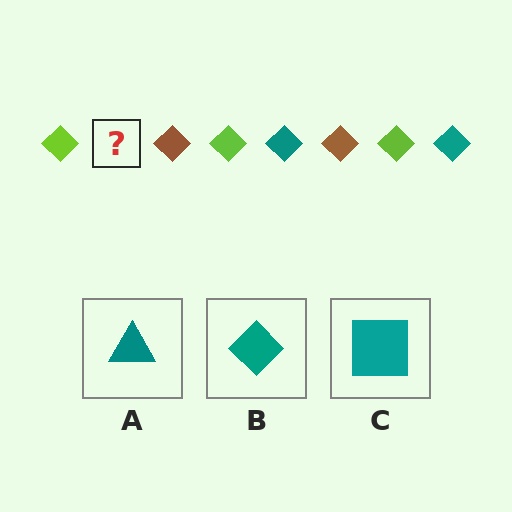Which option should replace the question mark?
Option B.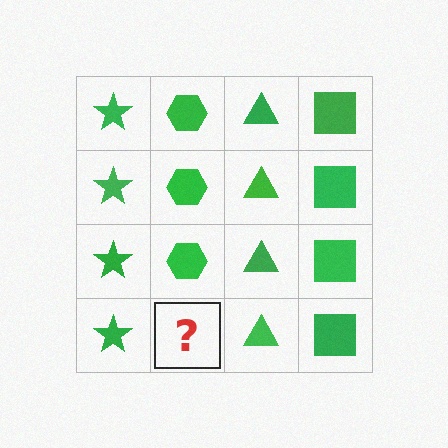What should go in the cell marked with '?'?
The missing cell should contain a green hexagon.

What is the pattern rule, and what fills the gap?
The rule is that each column has a consistent shape. The gap should be filled with a green hexagon.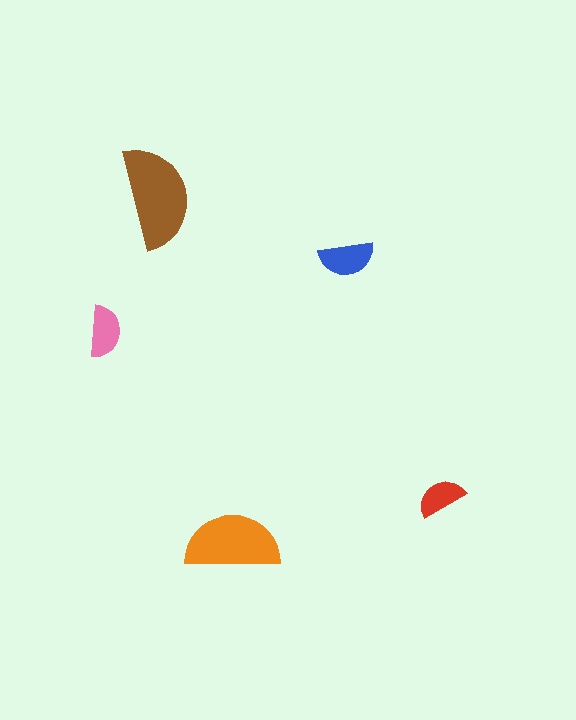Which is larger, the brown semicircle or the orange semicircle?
The brown one.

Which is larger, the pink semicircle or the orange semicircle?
The orange one.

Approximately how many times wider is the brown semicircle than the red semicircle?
About 2 times wider.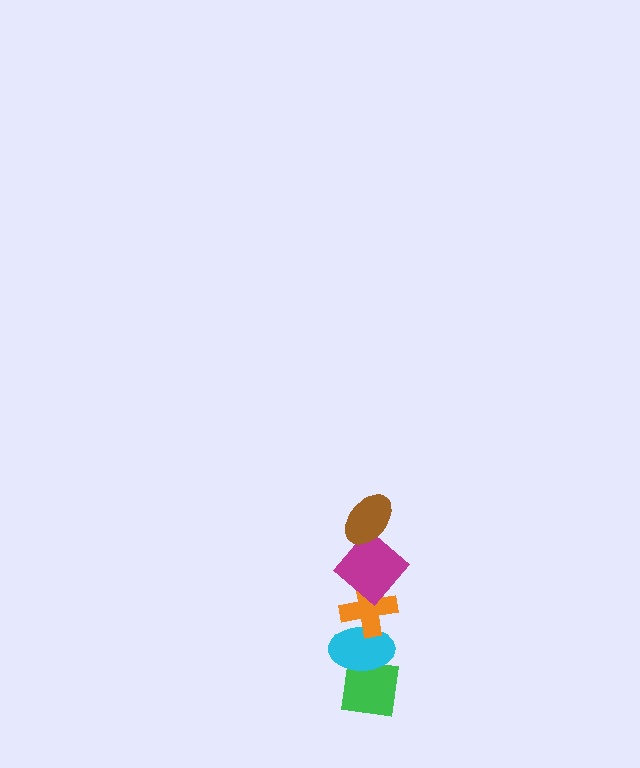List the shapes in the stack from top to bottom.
From top to bottom: the brown ellipse, the magenta diamond, the orange cross, the cyan ellipse, the green square.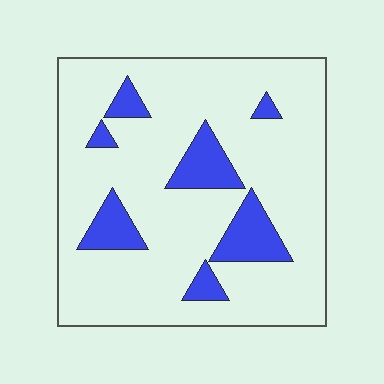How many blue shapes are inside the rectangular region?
7.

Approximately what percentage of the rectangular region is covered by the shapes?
Approximately 15%.